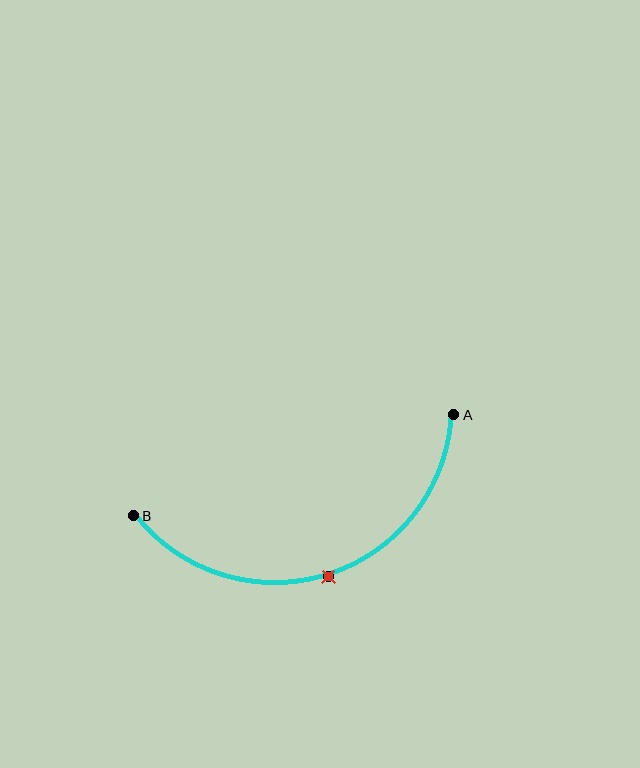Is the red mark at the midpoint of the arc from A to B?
Yes. The red mark lies on the arc at equal arc-length from both A and B — it is the arc midpoint.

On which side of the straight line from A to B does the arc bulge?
The arc bulges below the straight line connecting A and B.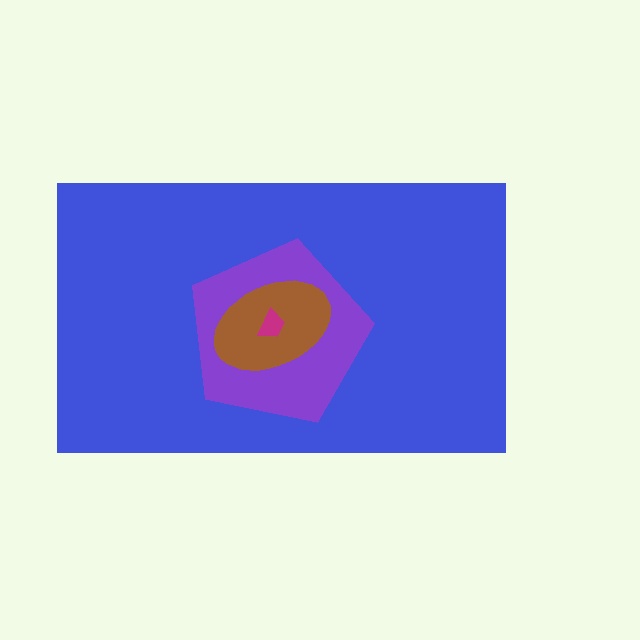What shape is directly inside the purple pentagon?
The brown ellipse.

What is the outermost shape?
The blue rectangle.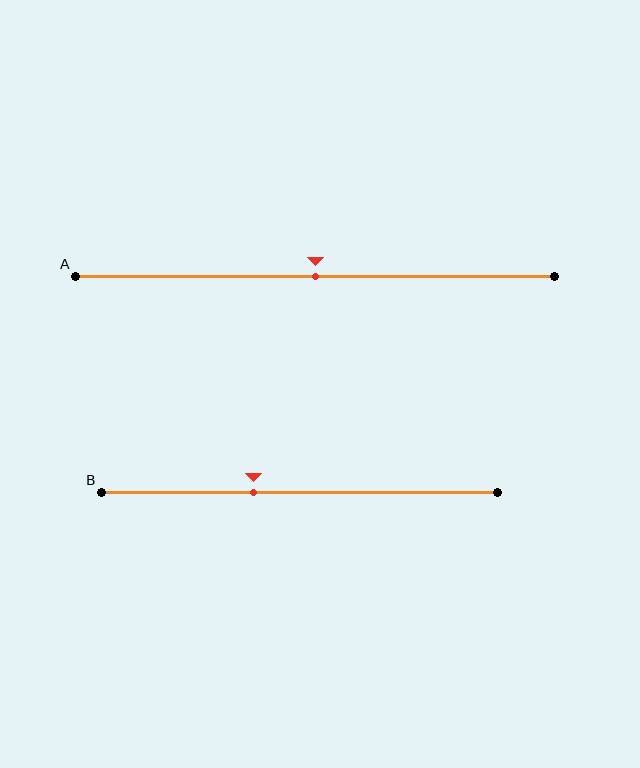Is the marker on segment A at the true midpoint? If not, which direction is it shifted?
Yes, the marker on segment A is at the true midpoint.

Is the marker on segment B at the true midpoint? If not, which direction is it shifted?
No, the marker on segment B is shifted to the left by about 12% of the segment length.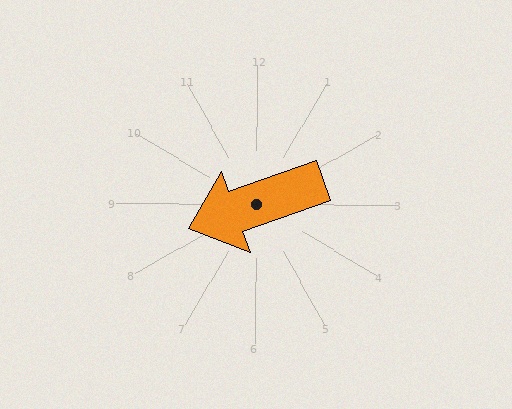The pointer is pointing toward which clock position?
Roughly 8 o'clock.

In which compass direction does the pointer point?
West.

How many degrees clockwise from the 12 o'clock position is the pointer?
Approximately 251 degrees.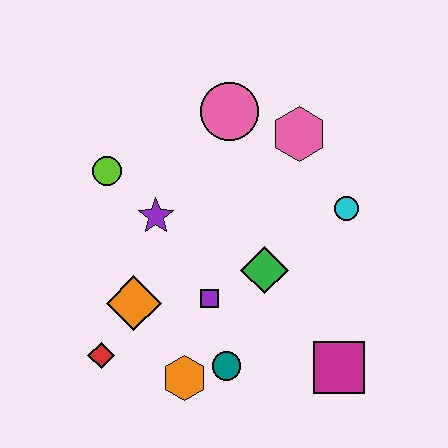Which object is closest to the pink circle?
The pink hexagon is closest to the pink circle.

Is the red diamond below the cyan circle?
Yes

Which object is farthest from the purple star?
The magenta square is farthest from the purple star.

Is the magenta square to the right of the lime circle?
Yes